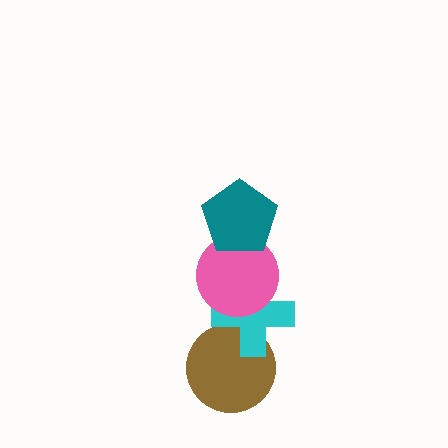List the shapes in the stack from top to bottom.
From top to bottom: the teal pentagon, the pink circle, the cyan cross, the brown circle.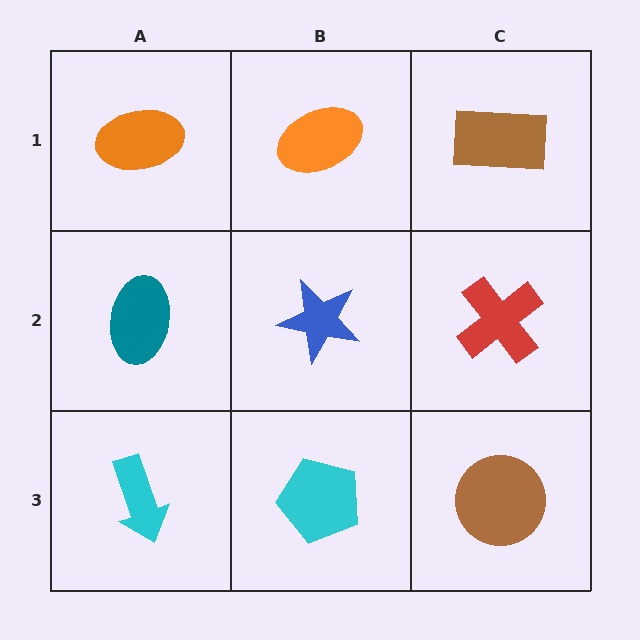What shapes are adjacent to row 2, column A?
An orange ellipse (row 1, column A), a cyan arrow (row 3, column A), a blue star (row 2, column B).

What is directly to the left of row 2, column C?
A blue star.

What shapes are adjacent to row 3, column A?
A teal ellipse (row 2, column A), a cyan pentagon (row 3, column B).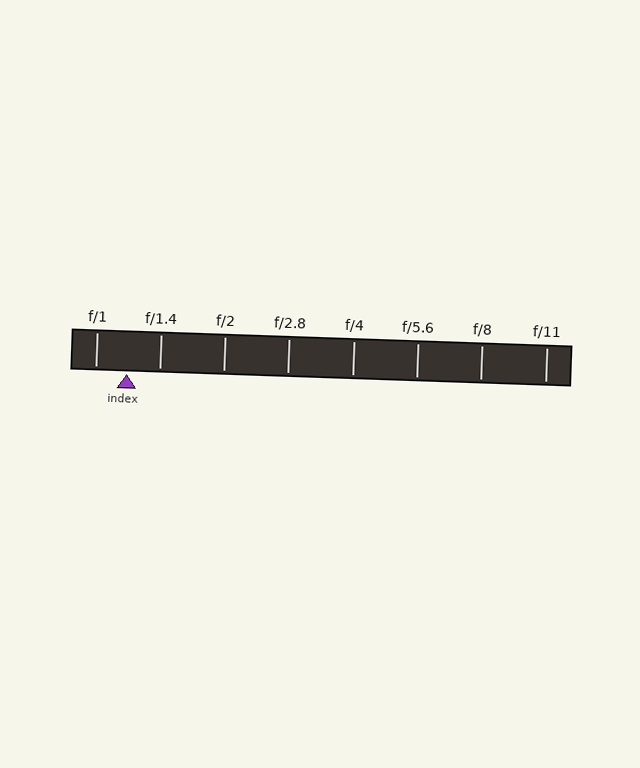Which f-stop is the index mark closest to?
The index mark is closest to f/1.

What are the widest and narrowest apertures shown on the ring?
The widest aperture shown is f/1 and the narrowest is f/11.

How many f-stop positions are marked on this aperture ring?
There are 8 f-stop positions marked.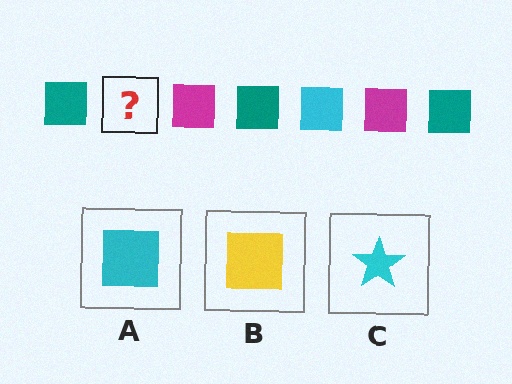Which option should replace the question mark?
Option A.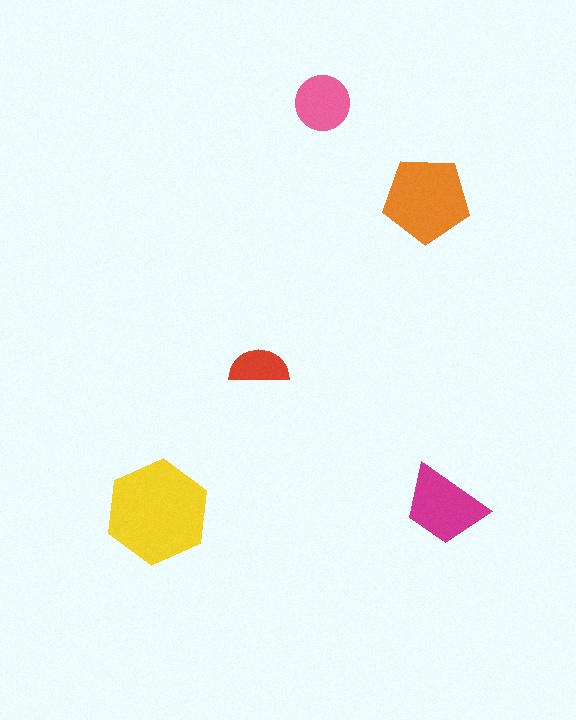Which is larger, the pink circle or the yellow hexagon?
The yellow hexagon.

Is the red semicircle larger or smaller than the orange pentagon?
Smaller.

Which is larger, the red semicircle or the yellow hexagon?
The yellow hexagon.